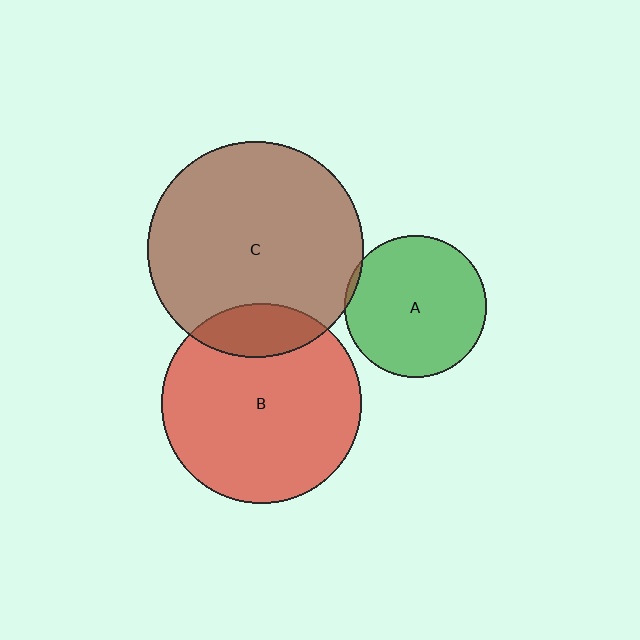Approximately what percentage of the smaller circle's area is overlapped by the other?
Approximately 15%.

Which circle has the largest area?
Circle C (brown).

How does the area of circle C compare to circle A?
Approximately 2.3 times.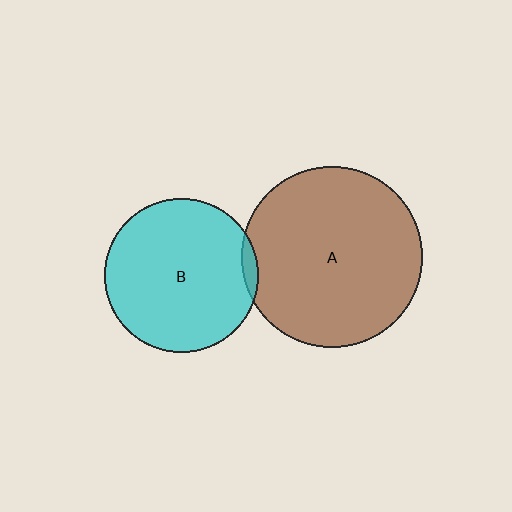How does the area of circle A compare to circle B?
Approximately 1.4 times.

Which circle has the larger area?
Circle A (brown).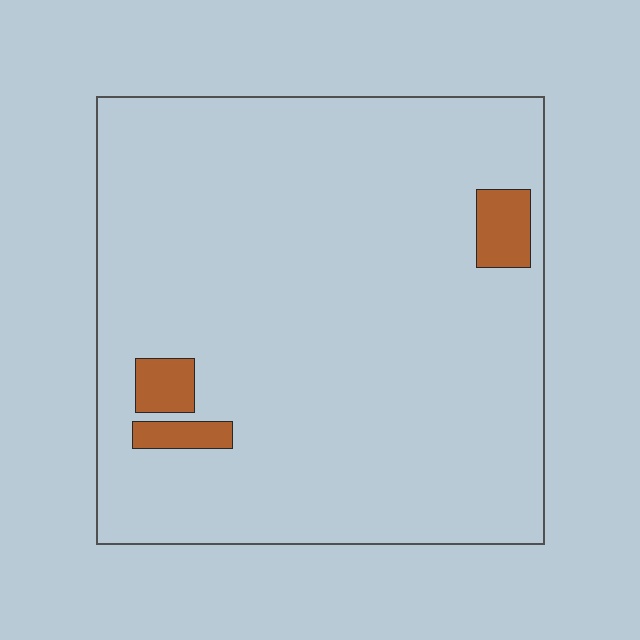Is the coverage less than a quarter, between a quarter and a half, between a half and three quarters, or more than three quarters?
Less than a quarter.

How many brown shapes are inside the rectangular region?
3.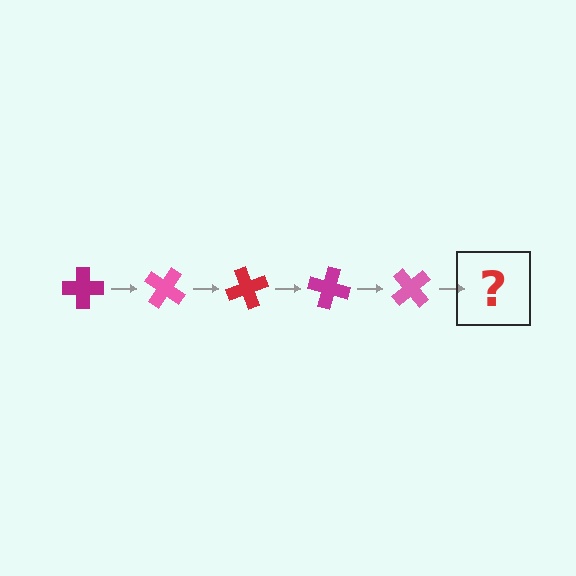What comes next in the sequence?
The next element should be a red cross, rotated 175 degrees from the start.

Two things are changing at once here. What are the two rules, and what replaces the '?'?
The two rules are that it rotates 35 degrees each step and the color cycles through magenta, pink, and red. The '?' should be a red cross, rotated 175 degrees from the start.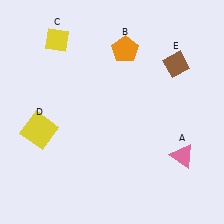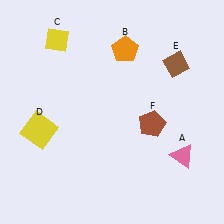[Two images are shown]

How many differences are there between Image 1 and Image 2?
There is 1 difference between the two images.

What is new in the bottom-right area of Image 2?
A brown pentagon (F) was added in the bottom-right area of Image 2.